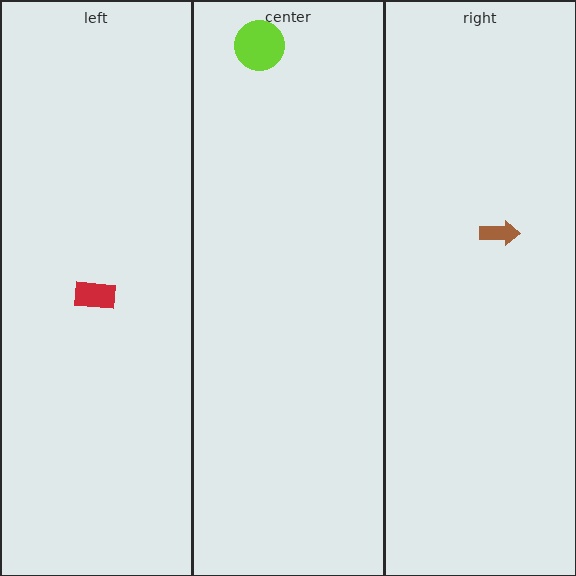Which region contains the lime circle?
The center region.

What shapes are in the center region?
The lime circle.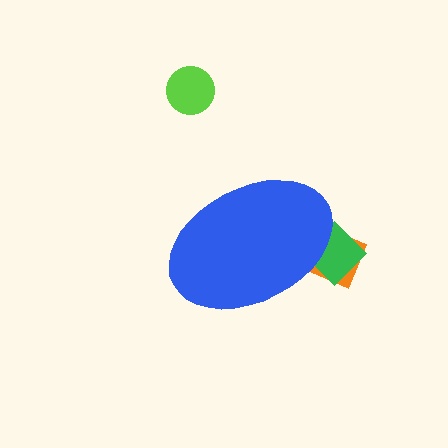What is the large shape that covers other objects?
A blue ellipse.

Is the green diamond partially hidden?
Yes, the green diamond is partially hidden behind the blue ellipse.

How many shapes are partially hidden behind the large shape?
2 shapes are partially hidden.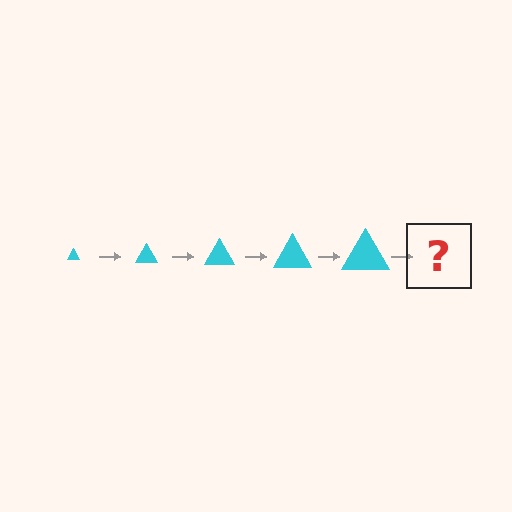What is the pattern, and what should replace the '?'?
The pattern is that the triangle gets progressively larger each step. The '?' should be a cyan triangle, larger than the previous one.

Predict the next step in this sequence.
The next step is a cyan triangle, larger than the previous one.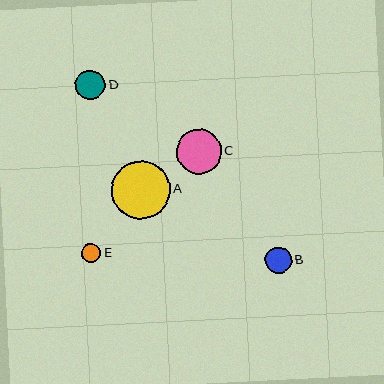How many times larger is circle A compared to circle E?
Circle A is approximately 3.1 times the size of circle E.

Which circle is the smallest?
Circle E is the smallest with a size of approximately 19 pixels.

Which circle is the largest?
Circle A is the largest with a size of approximately 59 pixels.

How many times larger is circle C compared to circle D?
Circle C is approximately 1.5 times the size of circle D.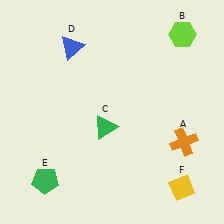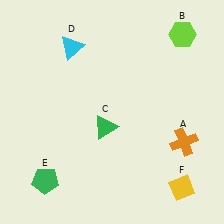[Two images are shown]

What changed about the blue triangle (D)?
In Image 1, D is blue. In Image 2, it changed to cyan.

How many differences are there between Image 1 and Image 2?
There is 1 difference between the two images.